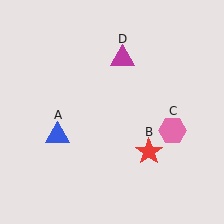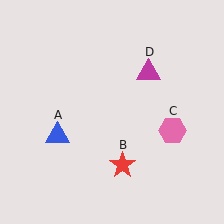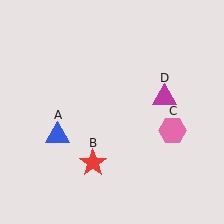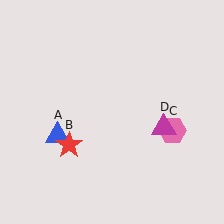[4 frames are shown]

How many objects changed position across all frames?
2 objects changed position: red star (object B), magenta triangle (object D).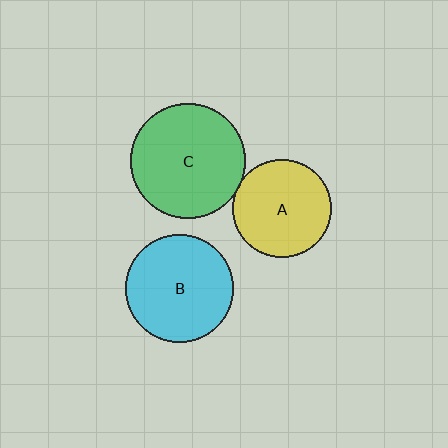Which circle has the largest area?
Circle C (green).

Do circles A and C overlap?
Yes.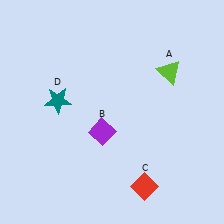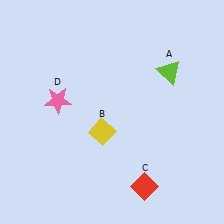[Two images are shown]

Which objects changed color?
B changed from purple to yellow. D changed from teal to pink.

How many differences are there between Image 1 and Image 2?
There are 2 differences between the two images.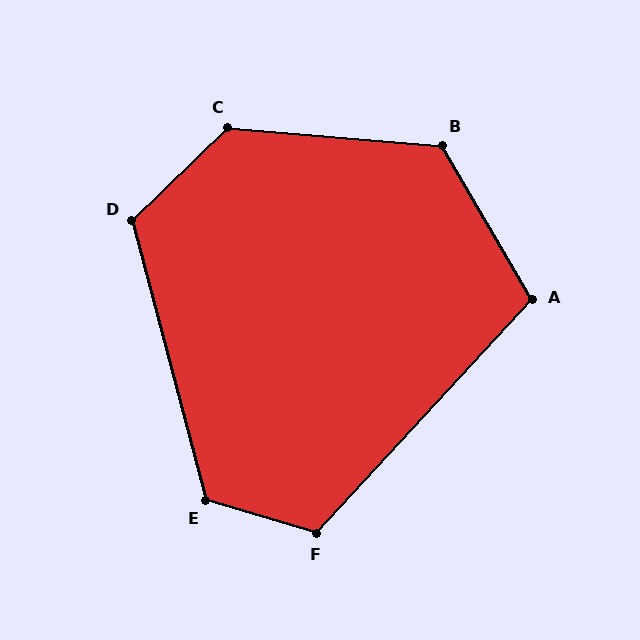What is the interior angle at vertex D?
Approximately 119 degrees (obtuse).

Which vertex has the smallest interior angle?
A, at approximately 107 degrees.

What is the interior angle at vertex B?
Approximately 125 degrees (obtuse).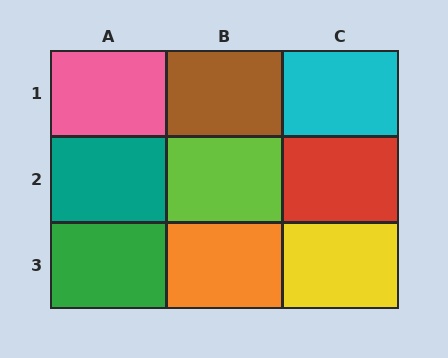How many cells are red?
1 cell is red.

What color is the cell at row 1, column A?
Pink.